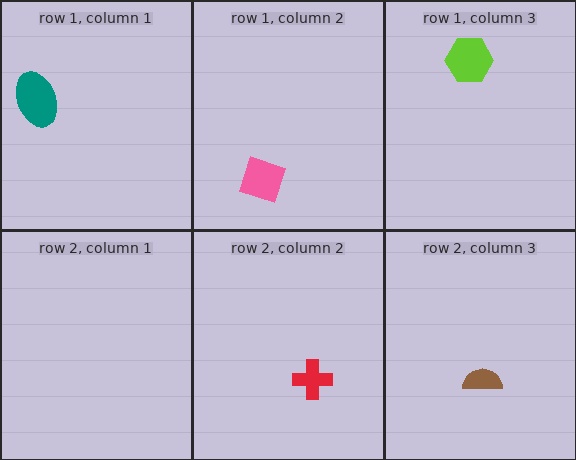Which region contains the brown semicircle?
The row 2, column 3 region.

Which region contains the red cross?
The row 2, column 2 region.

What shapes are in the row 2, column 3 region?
The brown semicircle.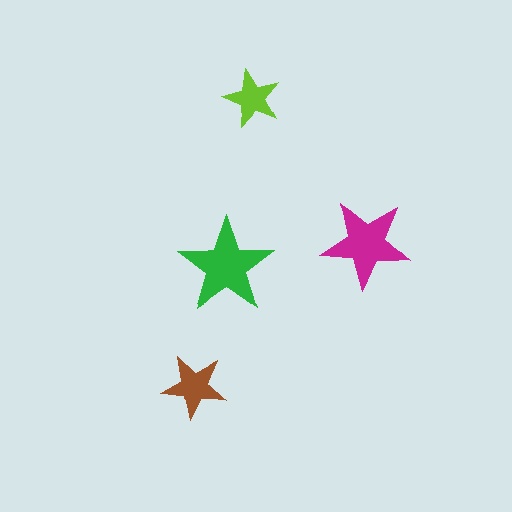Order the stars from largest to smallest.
the green one, the magenta one, the brown one, the lime one.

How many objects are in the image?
There are 4 objects in the image.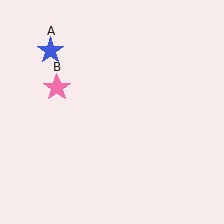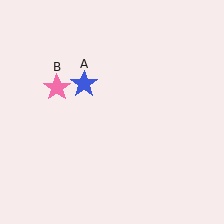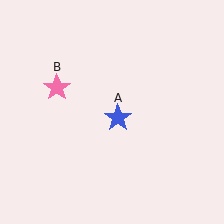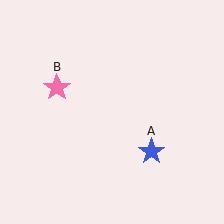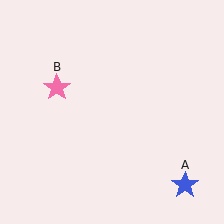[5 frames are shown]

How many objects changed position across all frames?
1 object changed position: blue star (object A).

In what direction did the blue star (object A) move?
The blue star (object A) moved down and to the right.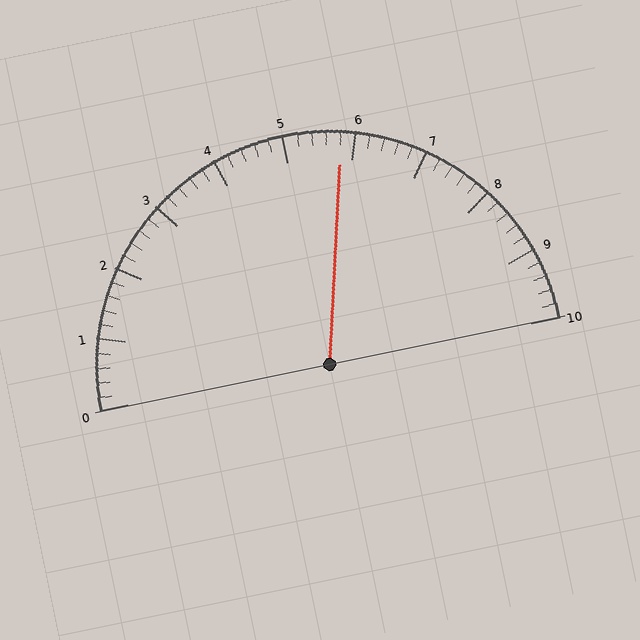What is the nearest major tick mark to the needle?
The nearest major tick mark is 6.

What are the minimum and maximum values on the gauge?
The gauge ranges from 0 to 10.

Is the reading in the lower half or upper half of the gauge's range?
The reading is in the upper half of the range (0 to 10).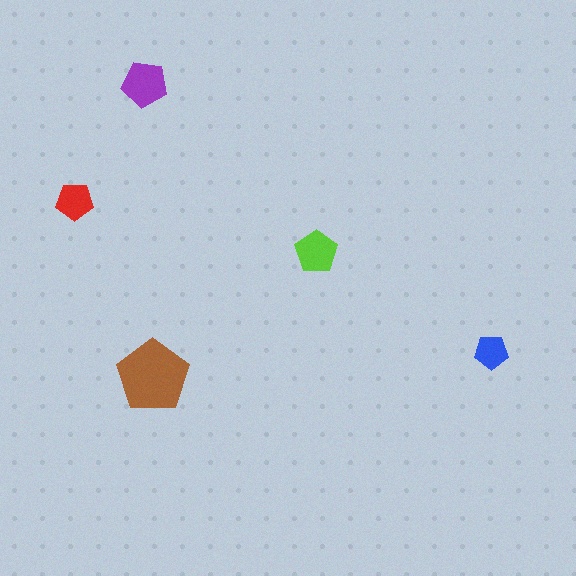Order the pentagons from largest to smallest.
the brown one, the purple one, the lime one, the red one, the blue one.